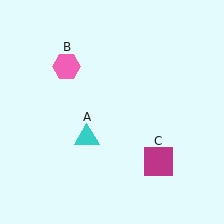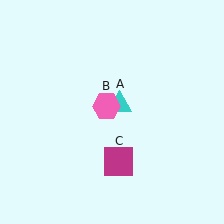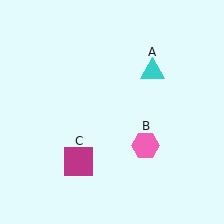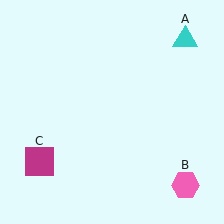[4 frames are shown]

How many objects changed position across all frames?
3 objects changed position: cyan triangle (object A), pink hexagon (object B), magenta square (object C).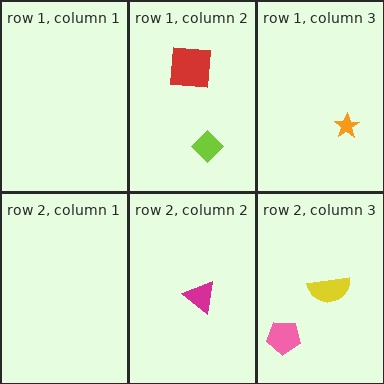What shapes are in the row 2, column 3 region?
The yellow semicircle, the pink pentagon.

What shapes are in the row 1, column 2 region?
The red square, the lime diamond.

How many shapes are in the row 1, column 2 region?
2.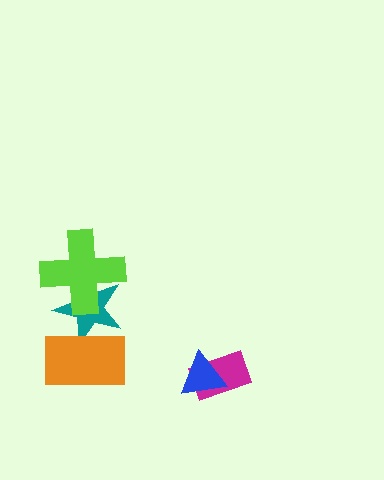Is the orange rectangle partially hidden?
No, no other shape covers it.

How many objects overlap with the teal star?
2 objects overlap with the teal star.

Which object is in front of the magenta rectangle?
The blue triangle is in front of the magenta rectangle.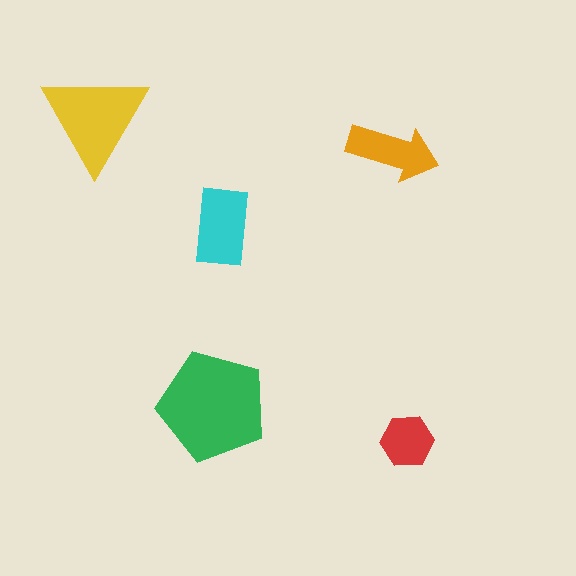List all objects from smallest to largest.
The red hexagon, the orange arrow, the cyan rectangle, the yellow triangle, the green pentagon.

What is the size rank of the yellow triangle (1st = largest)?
2nd.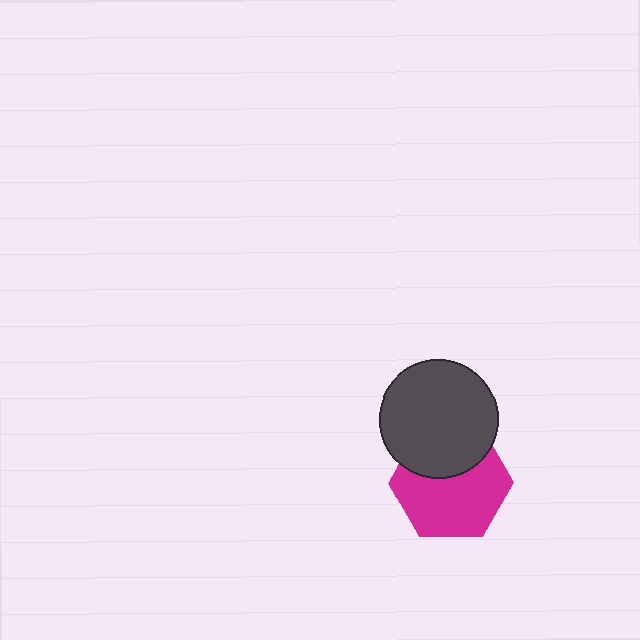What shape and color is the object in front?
The object in front is a dark gray circle.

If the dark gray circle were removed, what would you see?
You would see the complete magenta hexagon.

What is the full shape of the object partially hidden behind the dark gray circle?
The partially hidden object is a magenta hexagon.